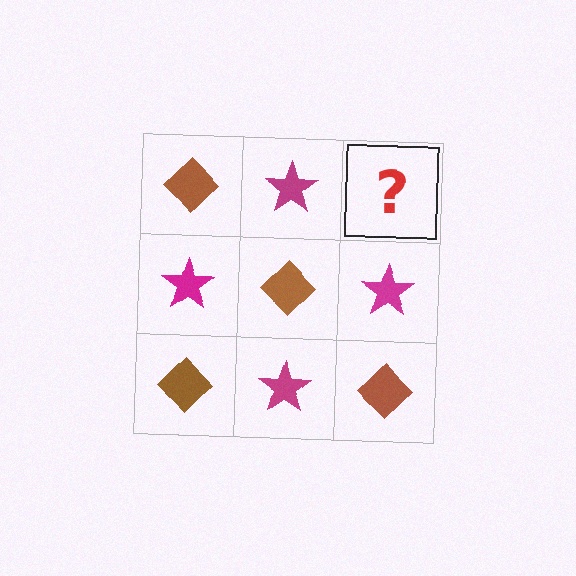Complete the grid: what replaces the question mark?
The question mark should be replaced with a brown diamond.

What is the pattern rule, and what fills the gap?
The rule is that it alternates brown diamond and magenta star in a checkerboard pattern. The gap should be filled with a brown diamond.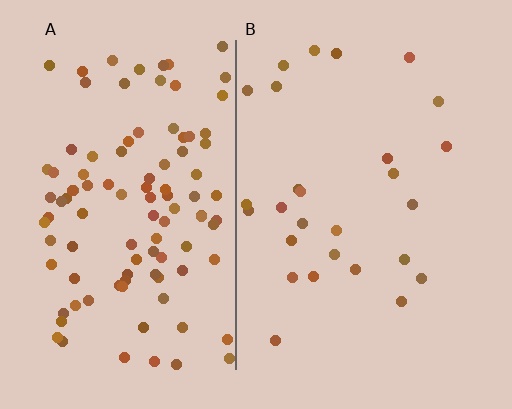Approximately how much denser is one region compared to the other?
Approximately 3.9× — region A over region B.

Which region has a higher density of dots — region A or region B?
A (the left).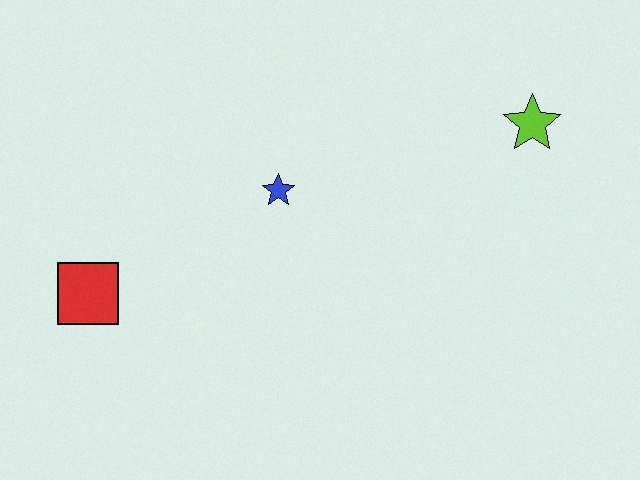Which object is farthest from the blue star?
The lime star is farthest from the blue star.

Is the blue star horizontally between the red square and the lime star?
Yes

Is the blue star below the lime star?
Yes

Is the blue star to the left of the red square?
No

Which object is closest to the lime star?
The blue star is closest to the lime star.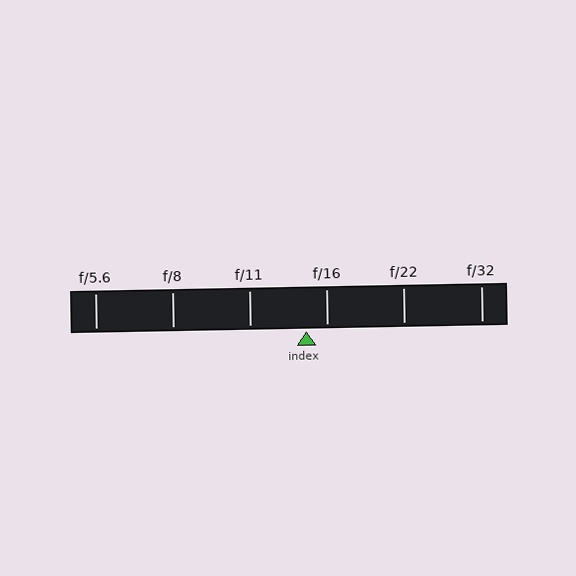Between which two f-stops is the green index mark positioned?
The index mark is between f/11 and f/16.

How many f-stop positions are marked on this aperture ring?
There are 6 f-stop positions marked.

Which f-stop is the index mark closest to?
The index mark is closest to f/16.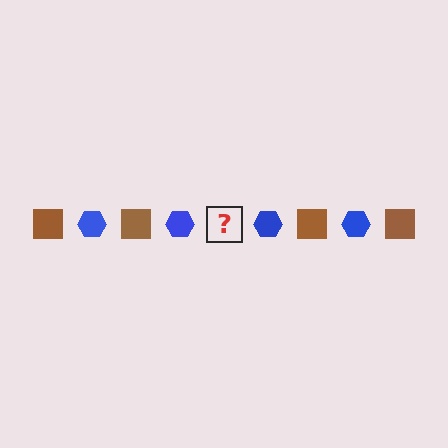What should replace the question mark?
The question mark should be replaced with a brown square.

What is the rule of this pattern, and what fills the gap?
The rule is that the pattern alternates between brown square and blue hexagon. The gap should be filled with a brown square.